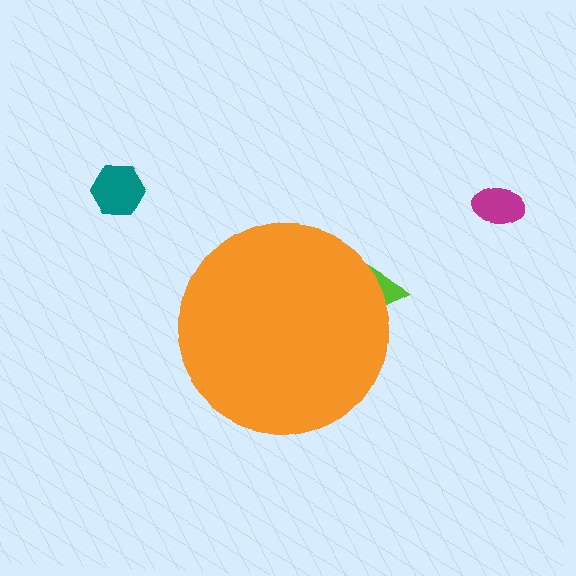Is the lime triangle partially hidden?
Yes, the lime triangle is partially hidden behind the orange circle.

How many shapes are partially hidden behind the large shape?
1 shape is partially hidden.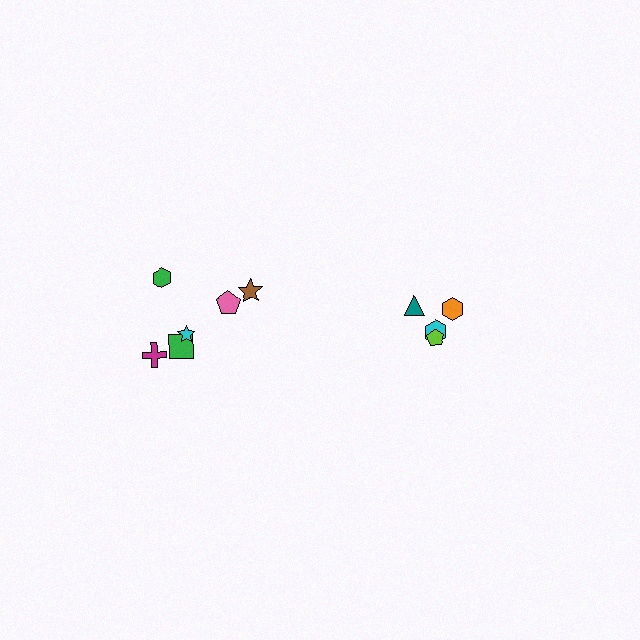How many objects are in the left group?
There are 6 objects.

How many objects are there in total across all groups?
There are 10 objects.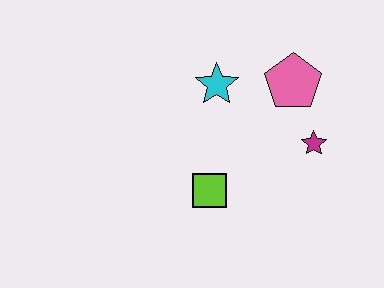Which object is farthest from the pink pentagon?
The lime square is farthest from the pink pentagon.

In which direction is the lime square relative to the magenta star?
The lime square is to the left of the magenta star.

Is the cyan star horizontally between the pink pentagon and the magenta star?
No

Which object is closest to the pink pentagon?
The magenta star is closest to the pink pentagon.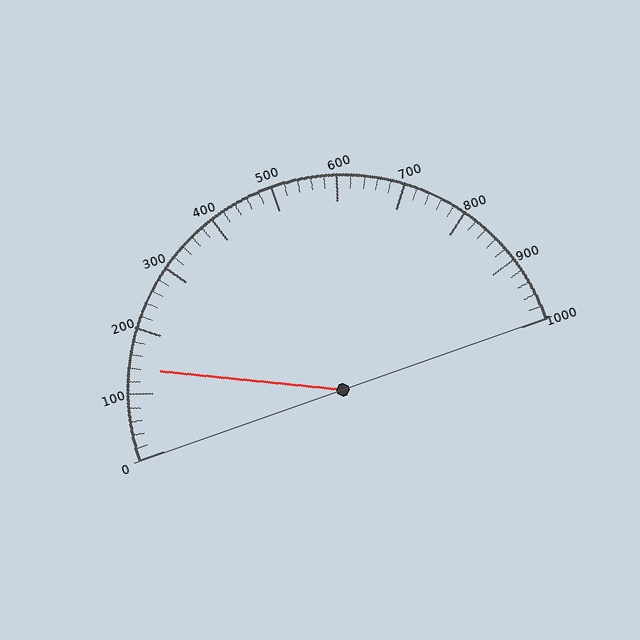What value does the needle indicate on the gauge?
The needle indicates approximately 140.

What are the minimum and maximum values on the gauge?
The gauge ranges from 0 to 1000.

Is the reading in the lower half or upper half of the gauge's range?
The reading is in the lower half of the range (0 to 1000).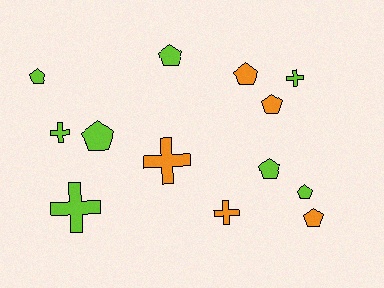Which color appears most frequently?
Lime, with 8 objects.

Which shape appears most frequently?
Pentagon, with 8 objects.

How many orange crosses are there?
There are 2 orange crosses.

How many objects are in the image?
There are 13 objects.